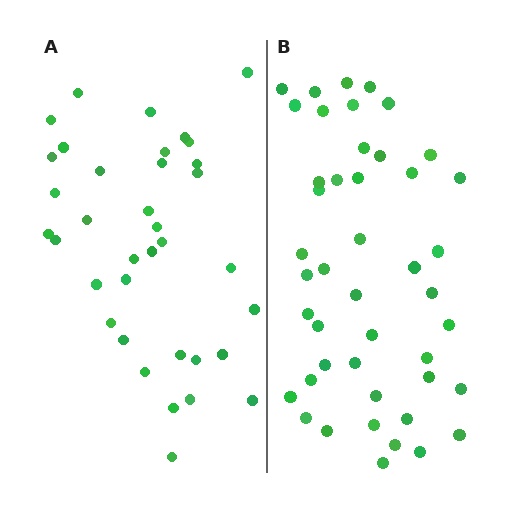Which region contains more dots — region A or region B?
Region B (the right region) has more dots.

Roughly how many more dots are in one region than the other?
Region B has roughly 8 or so more dots than region A.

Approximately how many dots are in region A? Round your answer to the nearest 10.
About 40 dots. (The exact count is 36, which rounds to 40.)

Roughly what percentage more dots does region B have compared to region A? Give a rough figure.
About 25% more.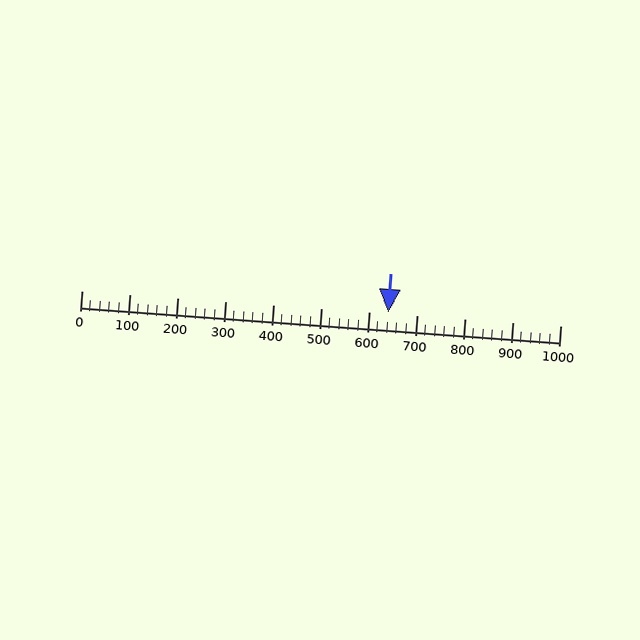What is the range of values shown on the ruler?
The ruler shows values from 0 to 1000.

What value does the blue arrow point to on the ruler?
The blue arrow points to approximately 640.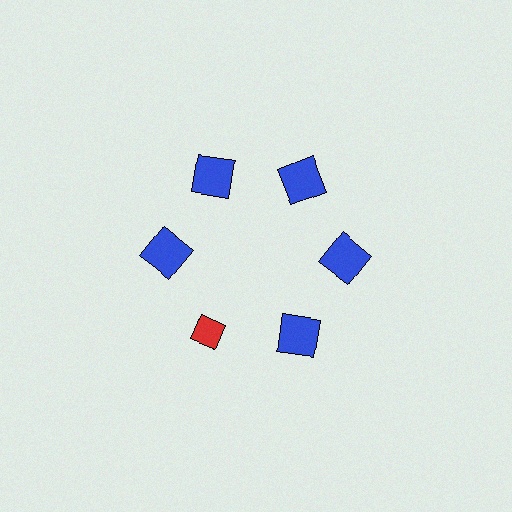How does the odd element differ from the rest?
It differs in both color (red instead of blue) and shape (diamond instead of square).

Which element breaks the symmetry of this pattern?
The red diamond at roughly the 7 o'clock position breaks the symmetry. All other shapes are blue squares.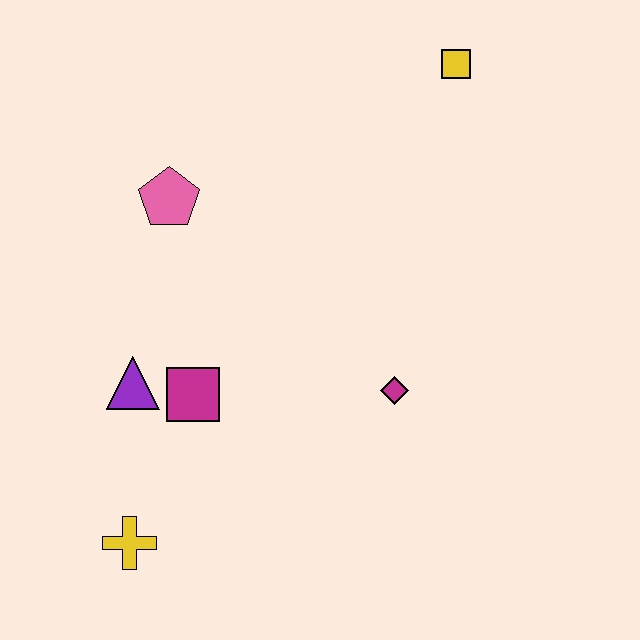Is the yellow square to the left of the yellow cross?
No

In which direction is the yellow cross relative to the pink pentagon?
The yellow cross is below the pink pentagon.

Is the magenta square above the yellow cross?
Yes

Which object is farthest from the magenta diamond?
The yellow square is farthest from the magenta diamond.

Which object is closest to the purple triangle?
The magenta square is closest to the purple triangle.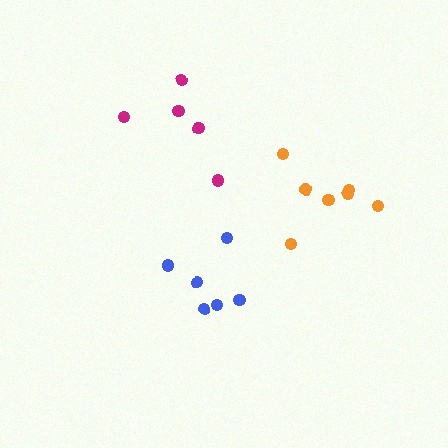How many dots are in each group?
Group 1: 7 dots, Group 2: 6 dots, Group 3: 5 dots (18 total).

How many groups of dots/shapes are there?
There are 3 groups.